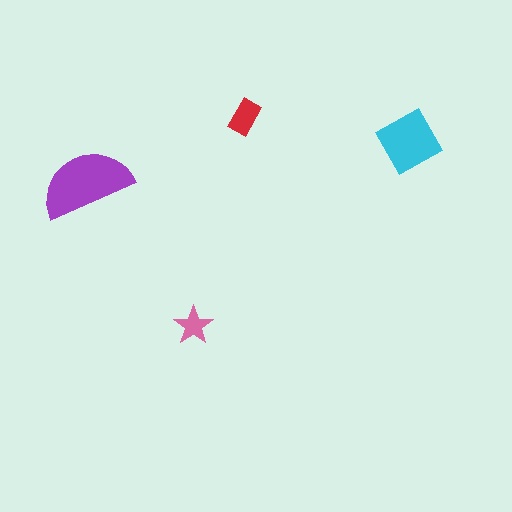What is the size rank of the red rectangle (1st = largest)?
3rd.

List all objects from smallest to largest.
The pink star, the red rectangle, the cyan square, the purple semicircle.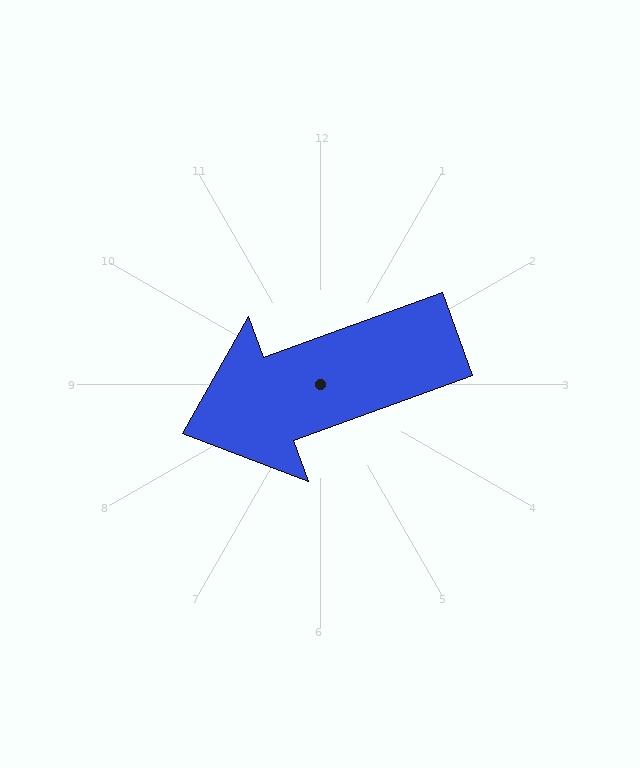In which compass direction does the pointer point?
West.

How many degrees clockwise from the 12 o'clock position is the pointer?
Approximately 250 degrees.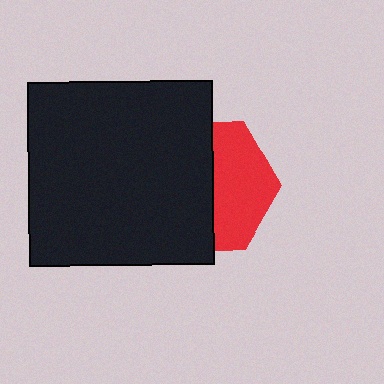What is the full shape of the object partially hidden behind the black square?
The partially hidden object is a red hexagon.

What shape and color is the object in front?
The object in front is a black square.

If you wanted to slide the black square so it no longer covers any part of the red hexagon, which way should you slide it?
Slide it left — that is the most direct way to separate the two shapes.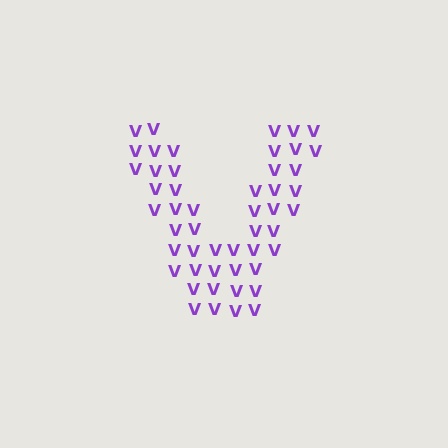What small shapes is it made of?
It is made of small letter V's.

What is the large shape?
The large shape is the letter V.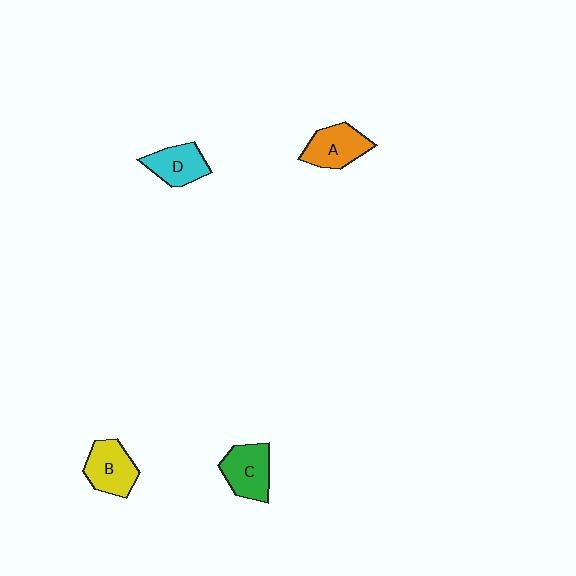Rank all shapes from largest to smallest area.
From largest to smallest: C (green), B (yellow), A (orange), D (cyan).